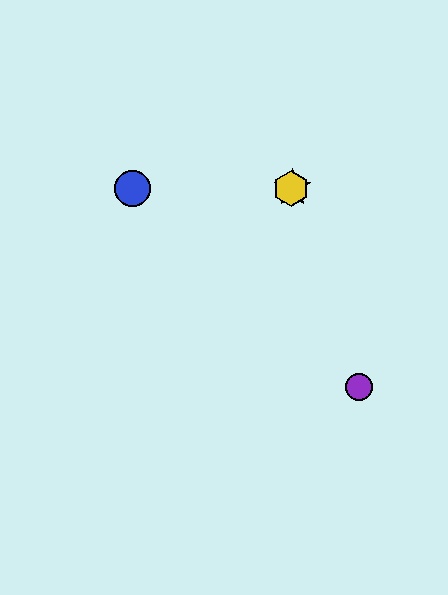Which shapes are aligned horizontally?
The red star, the blue circle, the green star, the yellow hexagon are aligned horizontally.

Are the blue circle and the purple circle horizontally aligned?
No, the blue circle is at y≈188 and the purple circle is at y≈387.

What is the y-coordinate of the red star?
The red star is at y≈188.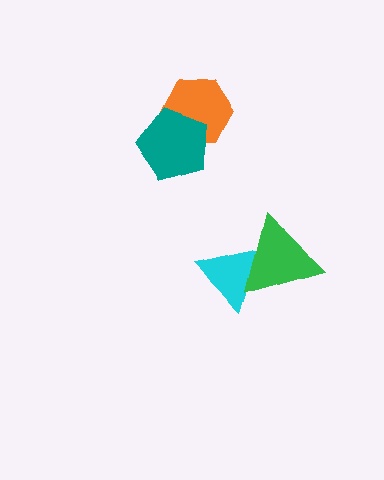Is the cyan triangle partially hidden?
Yes, it is partially covered by another shape.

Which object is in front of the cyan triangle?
The green triangle is in front of the cyan triangle.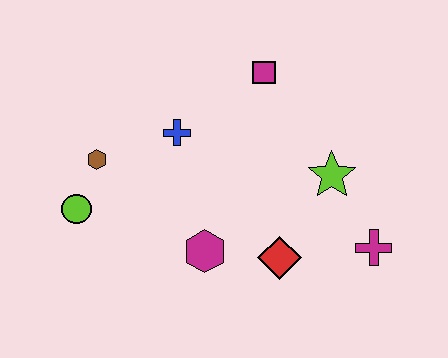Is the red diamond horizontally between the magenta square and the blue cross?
No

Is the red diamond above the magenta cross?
No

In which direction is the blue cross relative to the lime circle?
The blue cross is to the right of the lime circle.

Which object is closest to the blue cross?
The brown hexagon is closest to the blue cross.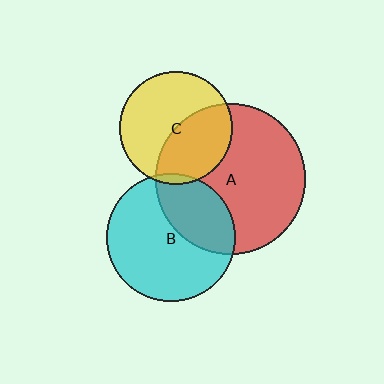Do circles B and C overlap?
Yes.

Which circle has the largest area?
Circle A (red).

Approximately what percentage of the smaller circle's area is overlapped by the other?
Approximately 5%.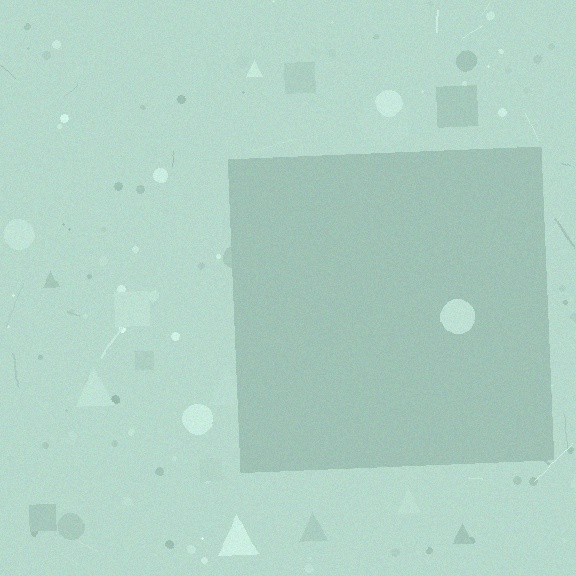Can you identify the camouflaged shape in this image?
The camouflaged shape is a square.